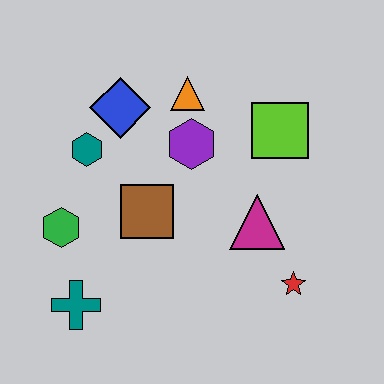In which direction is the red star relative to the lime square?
The red star is below the lime square.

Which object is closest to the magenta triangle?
The red star is closest to the magenta triangle.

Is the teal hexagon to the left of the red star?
Yes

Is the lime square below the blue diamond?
Yes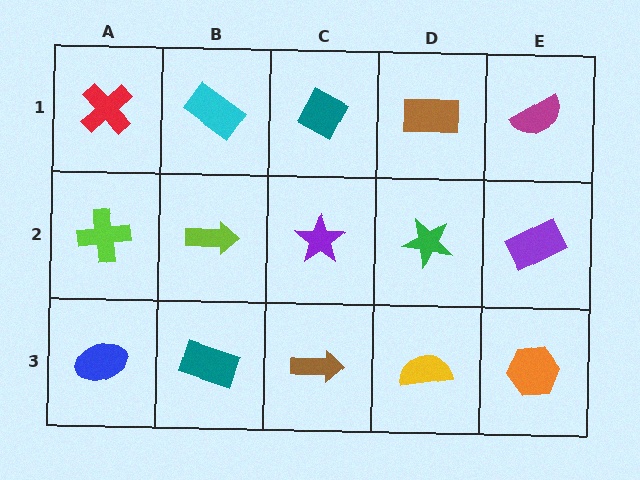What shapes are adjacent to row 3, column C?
A purple star (row 2, column C), a teal rectangle (row 3, column B), a yellow semicircle (row 3, column D).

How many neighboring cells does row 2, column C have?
4.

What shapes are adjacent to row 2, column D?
A brown rectangle (row 1, column D), a yellow semicircle (row 3, column D), a purple star (row 2, column C), a purple rectangle (row 2, column E).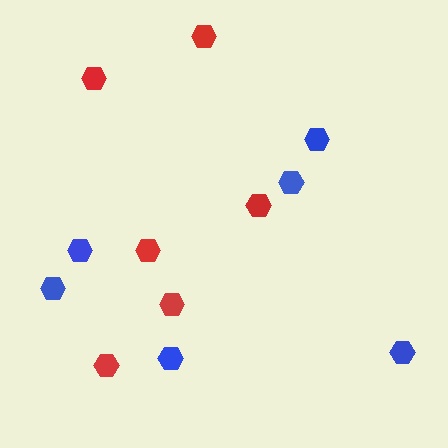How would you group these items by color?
There are 2 groups: one group of red hexagons (6) and one group of blue hexagons (6).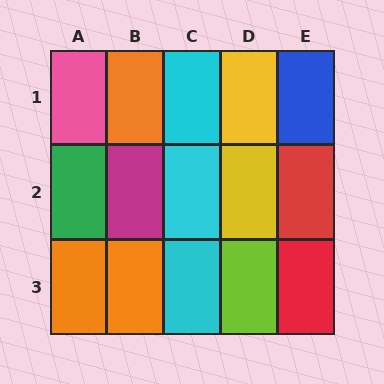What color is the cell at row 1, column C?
Cyan.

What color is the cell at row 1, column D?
Yellow.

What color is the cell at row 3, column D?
Lime.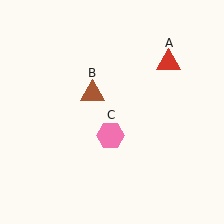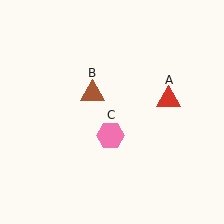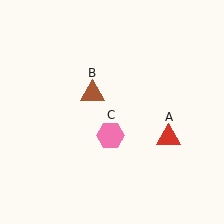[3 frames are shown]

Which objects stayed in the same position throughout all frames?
Brown triangle (object B) and pink hexagon (object C) remained stationary.